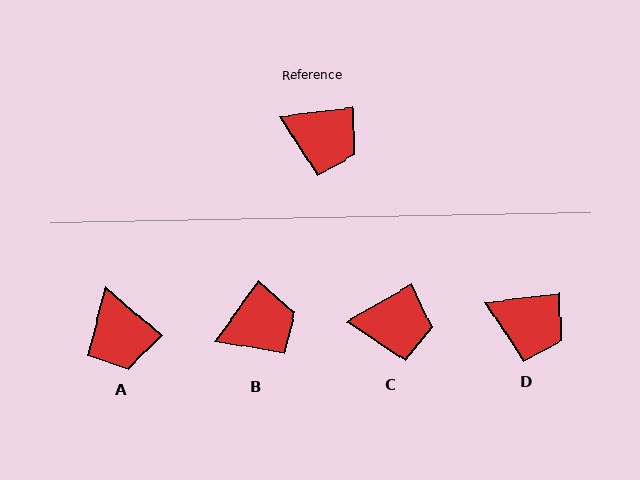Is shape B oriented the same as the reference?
No, it is off by about 47 degrees.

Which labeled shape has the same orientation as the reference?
D.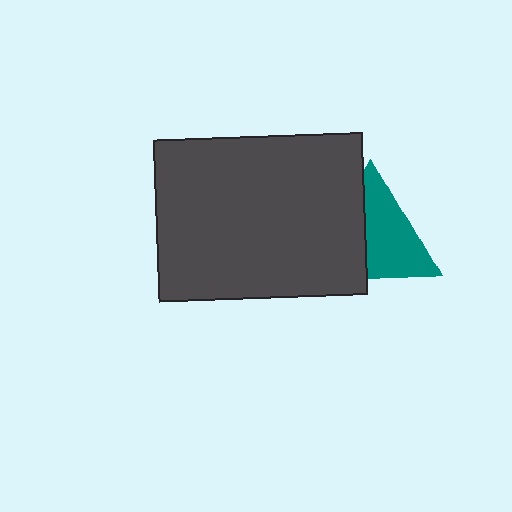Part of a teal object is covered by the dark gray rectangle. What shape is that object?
It is a triangle.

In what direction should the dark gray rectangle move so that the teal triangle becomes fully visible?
The dark gray rectangle should move left. That is the shortest direction to clear the overlap and leave the teal triangle fully visible.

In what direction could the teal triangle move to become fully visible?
The teal triangle could move right. That would shift it out from behind the dark gray rectangle entirely.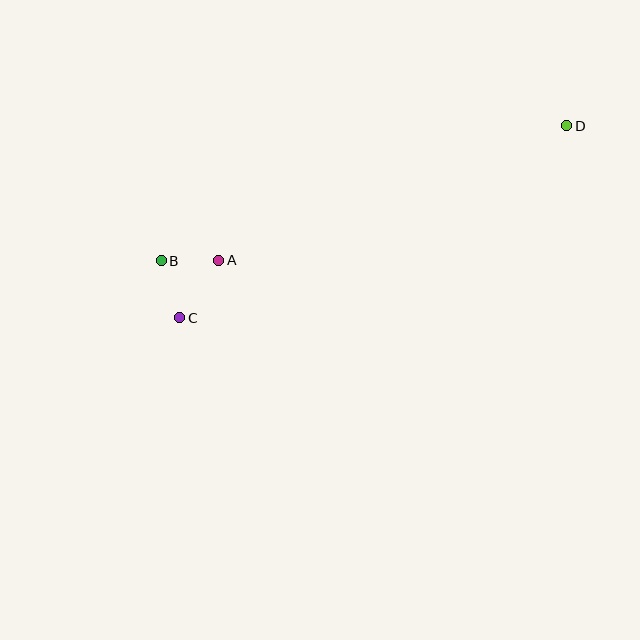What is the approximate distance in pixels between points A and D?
The distance between A and D is approximately 373 pixels.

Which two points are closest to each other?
Points A and B are closest to each other.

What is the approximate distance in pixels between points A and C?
The distance between A and C is approximately 70 pixels.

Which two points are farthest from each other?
Points C and D are farthest from each other.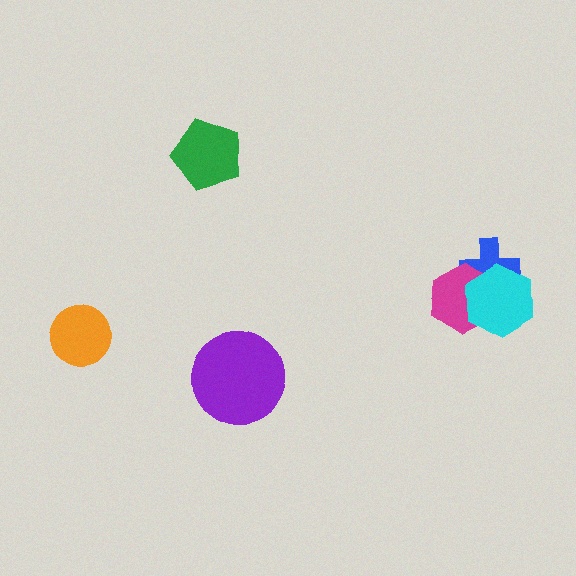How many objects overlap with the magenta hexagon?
2 objects overlap with the magenta hexagon.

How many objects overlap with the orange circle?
0 objects overlap with the orange circle.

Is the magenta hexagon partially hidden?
Yes, it is partially covered by another shape.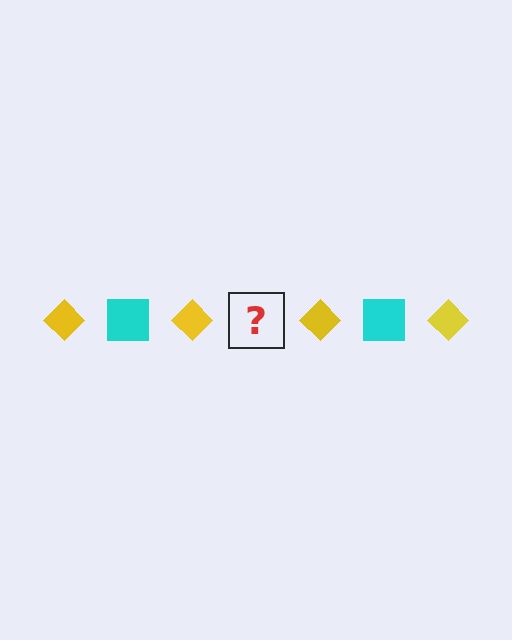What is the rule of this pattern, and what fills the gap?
The rule is that the pattern alternates between yellow diamond and cyan square. The gap should be filled with a cyan square.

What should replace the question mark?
The question mark should be replaced with a cyan square.